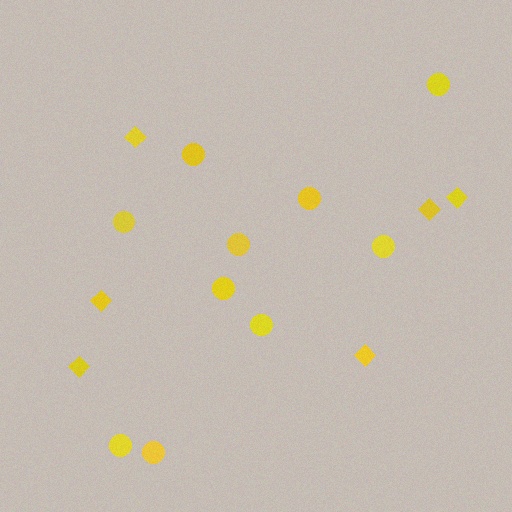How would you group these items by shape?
There are 2 groups: one group of circles (10) and one group of diamonds (6).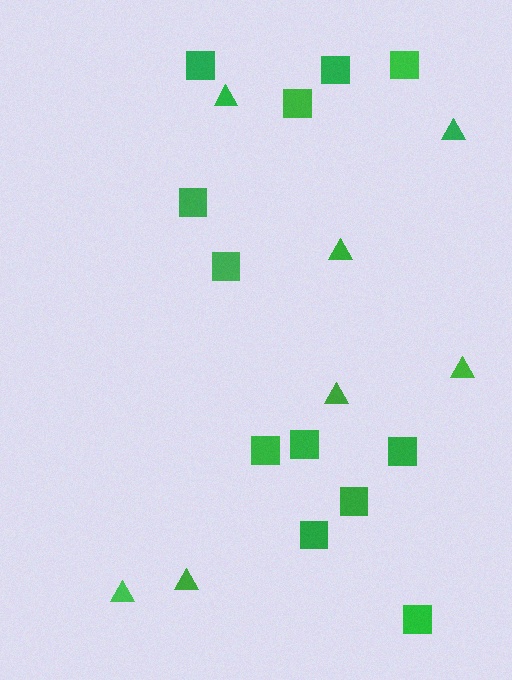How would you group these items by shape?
There are 2 groups: one group of squares (12) and one group of triangles (7).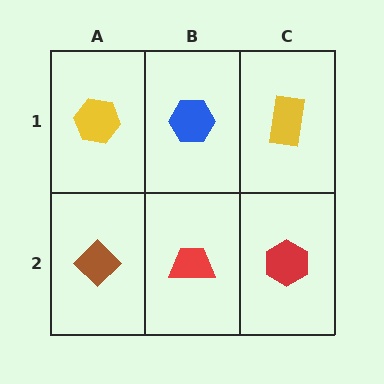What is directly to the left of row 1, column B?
A yellow hexagon.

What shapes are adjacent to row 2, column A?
A yellow hexagon (row 1, column A), a red trapezoid (row 2, column B).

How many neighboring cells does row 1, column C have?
2.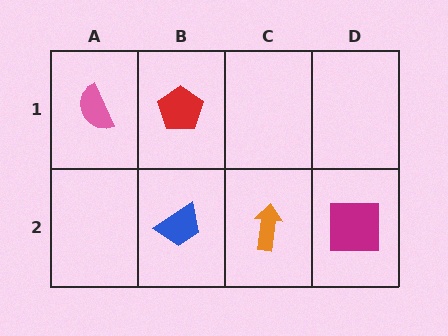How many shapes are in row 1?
2 shapes.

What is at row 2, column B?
A blue trapezoid.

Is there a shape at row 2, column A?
No, that cell is empty.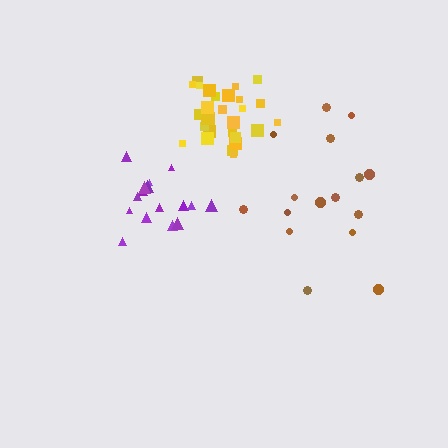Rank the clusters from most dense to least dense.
yellow, purple, brown.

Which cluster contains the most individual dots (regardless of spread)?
Yellow (28).